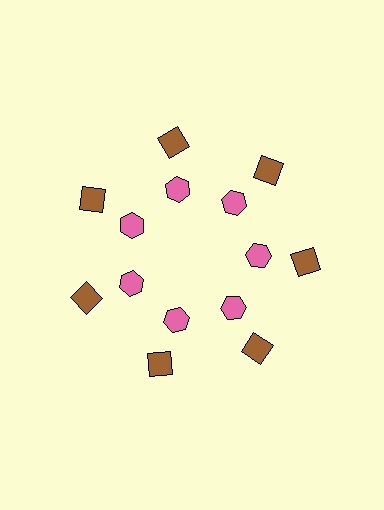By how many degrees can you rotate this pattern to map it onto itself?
The pattern maps onto itself every 51 degrees of rotation.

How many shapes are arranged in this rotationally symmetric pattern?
There are 14 shapes, arranged in 7 groups of 2.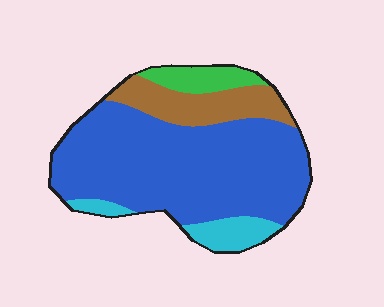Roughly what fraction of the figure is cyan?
Cyan covers roughly 10% of the figure.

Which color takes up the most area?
Blue, at roughly 65%.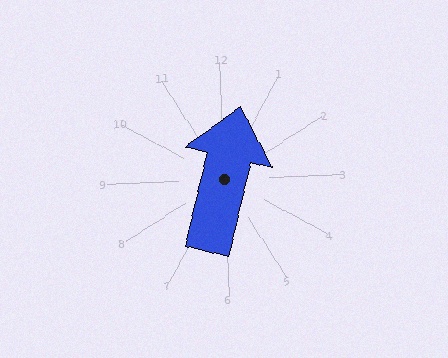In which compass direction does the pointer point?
North.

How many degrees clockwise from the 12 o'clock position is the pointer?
Approximately 15 degrees.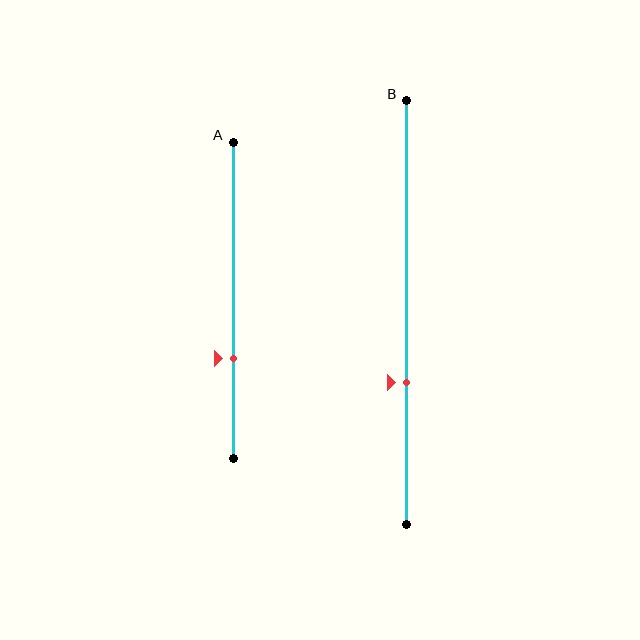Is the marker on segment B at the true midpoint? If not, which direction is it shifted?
No, the marker on segment B is shifted downward by about 16% of the segment length.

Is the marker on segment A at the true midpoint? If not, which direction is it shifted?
No, the marker on segment A is shifted downward by about 18% of the segment length.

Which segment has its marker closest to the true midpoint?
Segment B has its marker closest to the true midpoint.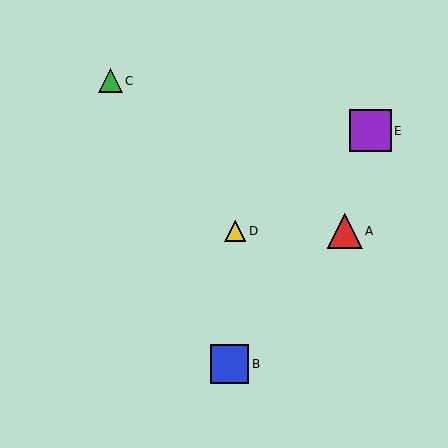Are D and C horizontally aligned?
No, D is at y≈231 and C is at y≈81.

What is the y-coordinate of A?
Object A is at y≈231.